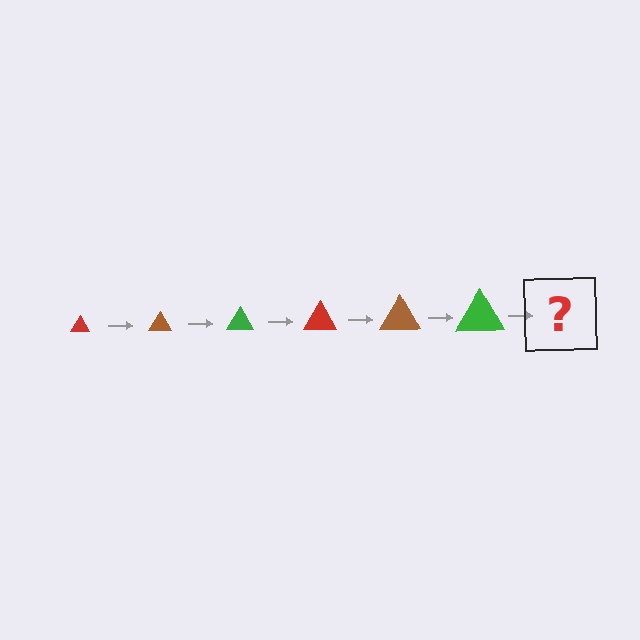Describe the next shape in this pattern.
It should be a red triangle, larger than the previous one.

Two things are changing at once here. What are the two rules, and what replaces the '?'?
The two rules are that the triangle grows larger each step and the color cycles through red, brown, and green. The '?' should be a red triangle, larger than the previous one.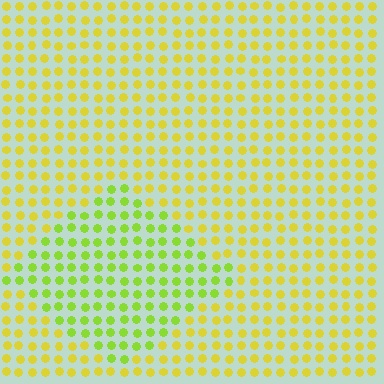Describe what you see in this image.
The image is filled with small yellow elements in a uniform arrangement. A diamond-shaped region is visible where the elements are tinted to a slightly different hue, forming a subtle color boundary.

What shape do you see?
I see a diamond.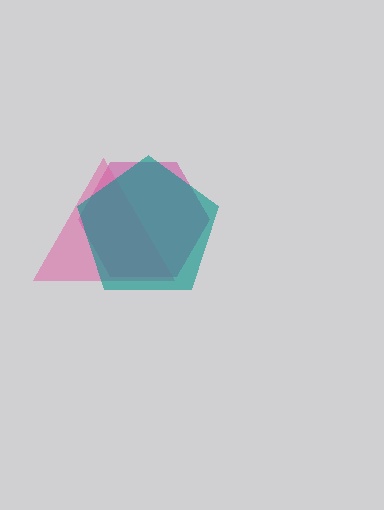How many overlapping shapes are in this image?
There are 3 overlapping shapes in the image.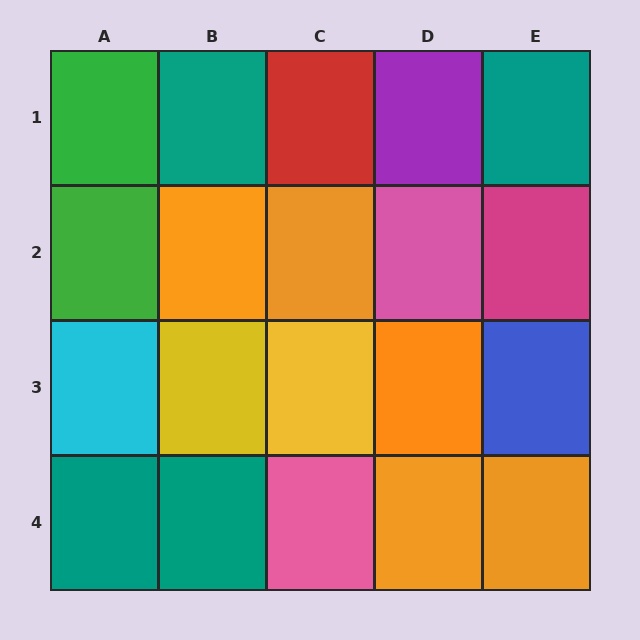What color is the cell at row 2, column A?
Green.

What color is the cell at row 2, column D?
Pink.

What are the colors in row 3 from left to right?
Cyan, yellow, yellow, orange, blue.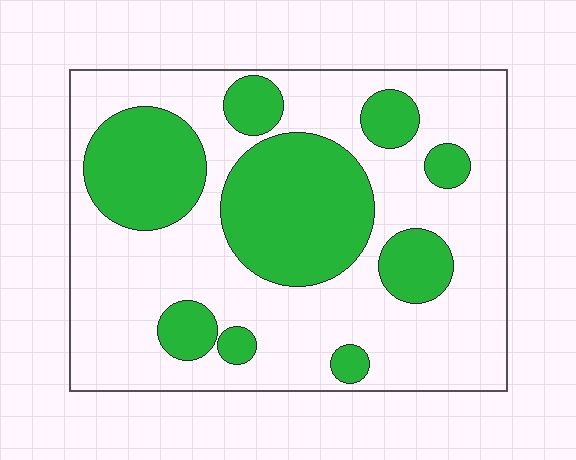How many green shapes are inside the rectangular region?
9.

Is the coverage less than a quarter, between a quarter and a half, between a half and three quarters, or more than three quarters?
Between a quarter and a half.